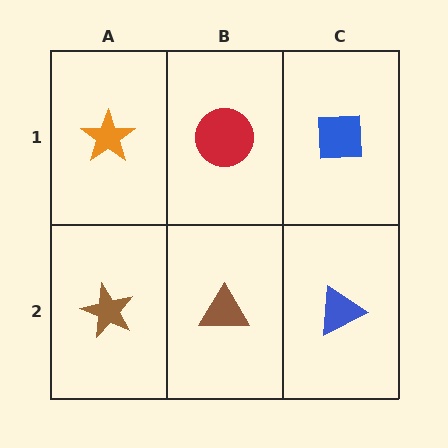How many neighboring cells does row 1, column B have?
3.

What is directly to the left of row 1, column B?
An orange star.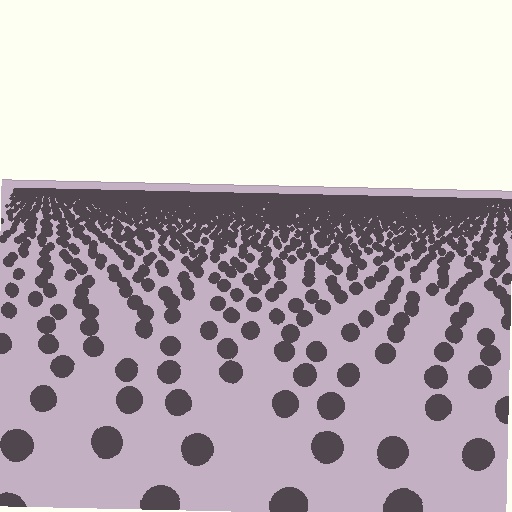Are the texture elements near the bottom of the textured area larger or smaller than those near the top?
Larger. Near the bottom, elements are closer to the viewer and appear at a bigger on-screen size.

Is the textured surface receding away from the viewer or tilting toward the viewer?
The surface is receding away from the viewer. Texture elements get smaller and denser toward the top.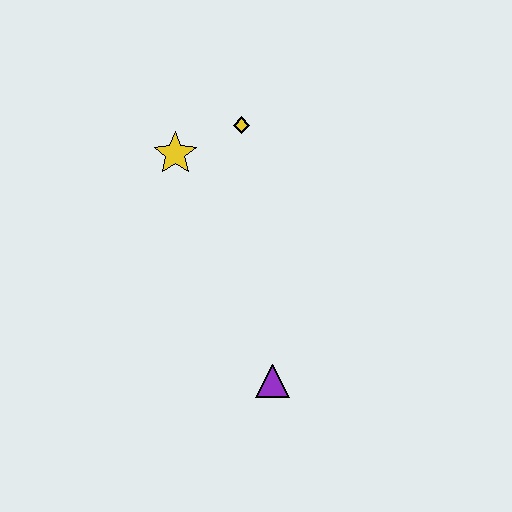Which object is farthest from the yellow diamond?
The purple triangle is farthest from the yellow diamond.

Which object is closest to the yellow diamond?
The yellow star is closest to the yellow diamond.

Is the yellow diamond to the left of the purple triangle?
Yes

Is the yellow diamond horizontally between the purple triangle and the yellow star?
Yes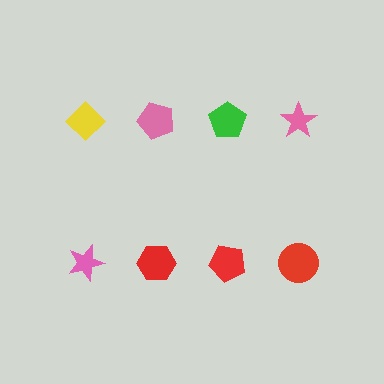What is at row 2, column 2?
A red hexagon.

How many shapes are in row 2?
4 shapes.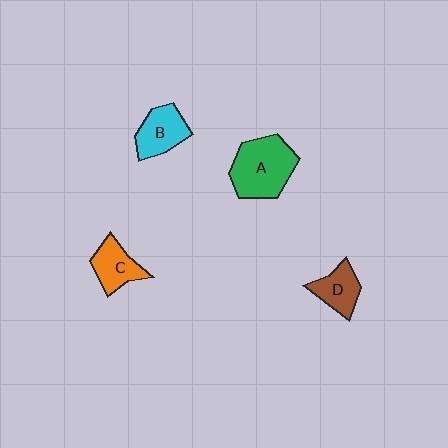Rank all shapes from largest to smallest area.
From largest to smallest: A (green), B (cyan), C (orange), D (brown).